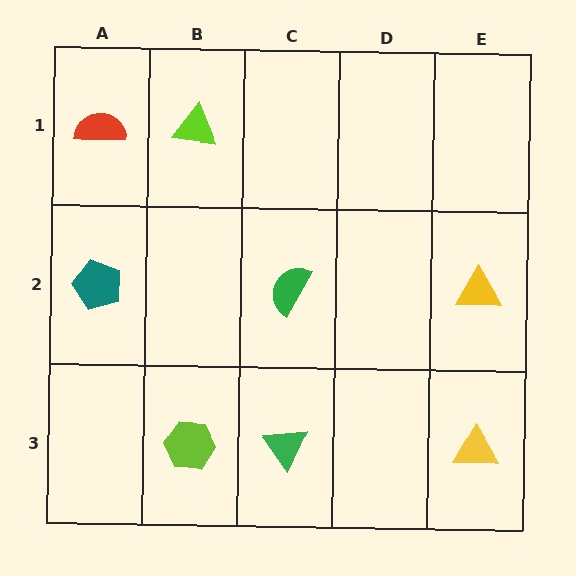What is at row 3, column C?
A green triangle.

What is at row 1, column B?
A lime triangle.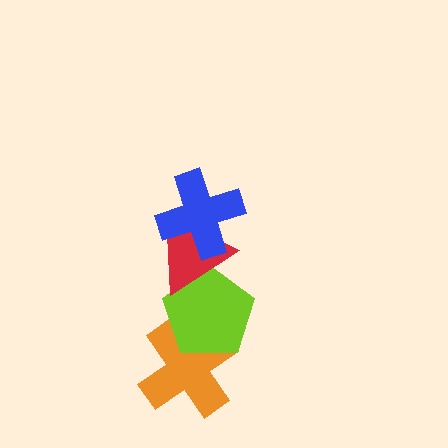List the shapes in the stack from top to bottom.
From top to bottom: the blue cross, the red triangle, the lime pentagon, the orange cross.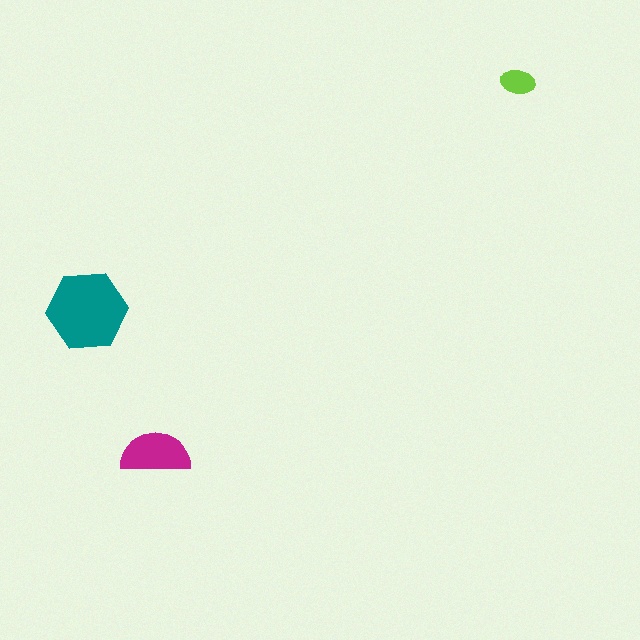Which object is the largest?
The teal hexagon.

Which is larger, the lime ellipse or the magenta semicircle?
The magenta semicircle.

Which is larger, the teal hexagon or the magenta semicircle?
The teal hexagon.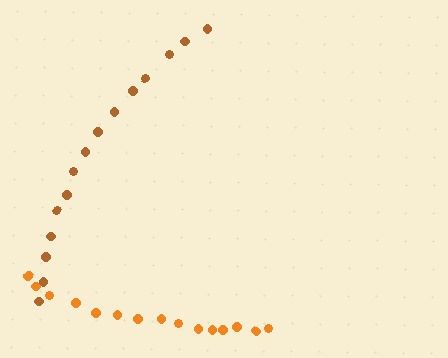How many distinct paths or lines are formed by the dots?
There are 2 distinct paths.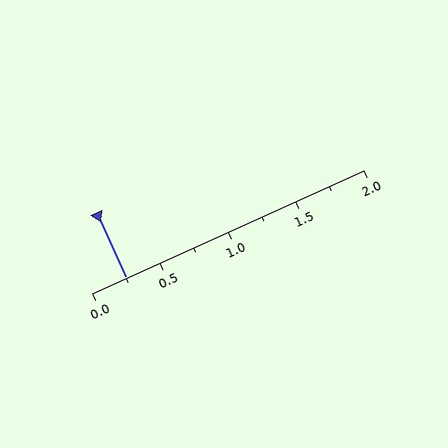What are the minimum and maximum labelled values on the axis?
The axis runs from 0.0 to 2.0.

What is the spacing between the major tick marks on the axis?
The major ticks are spaced 0.5 apart.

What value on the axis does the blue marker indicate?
The marker indicates approximately 0.25.